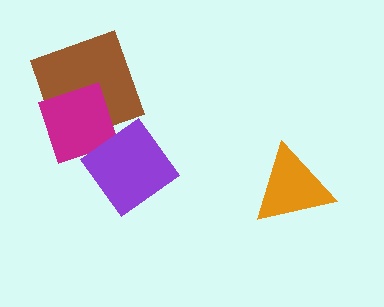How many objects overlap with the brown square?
1 object overlaps with the brown square.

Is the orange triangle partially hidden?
No, no other shape covers it.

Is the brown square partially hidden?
Yes, it is partially covered by another shape.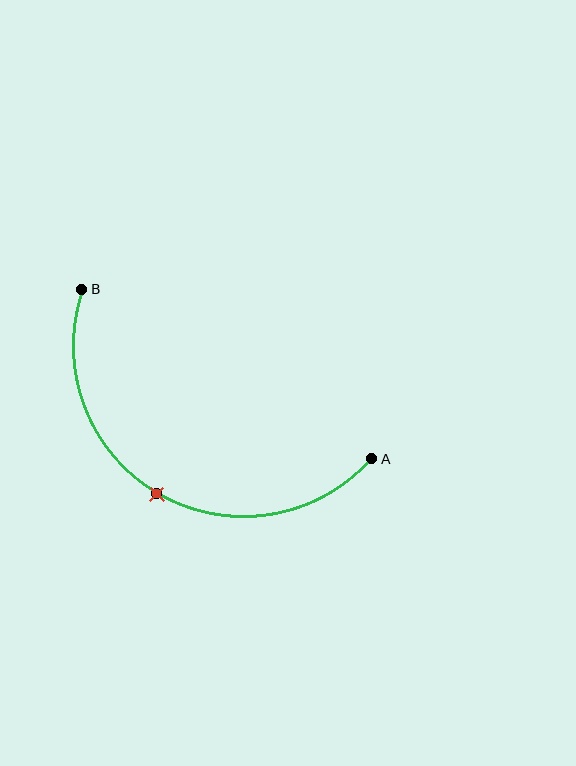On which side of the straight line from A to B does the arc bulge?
The arc bulges below the straight line connecting A and B.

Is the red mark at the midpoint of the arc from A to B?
Yes. The red mark lies on the arc at equal arc-length from both A and B — it is the arc midpoint.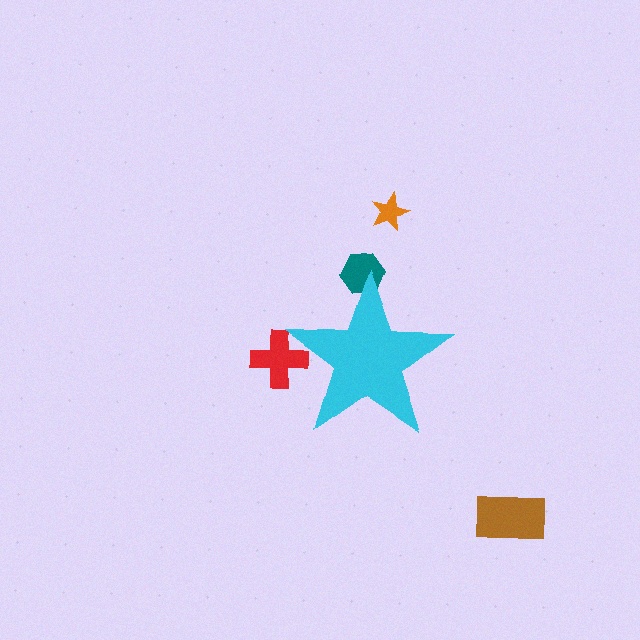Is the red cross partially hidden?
Yes, the red cross is partially hidden behind the cyan star.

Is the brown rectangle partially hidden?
No, the brown rectangle is fully visible.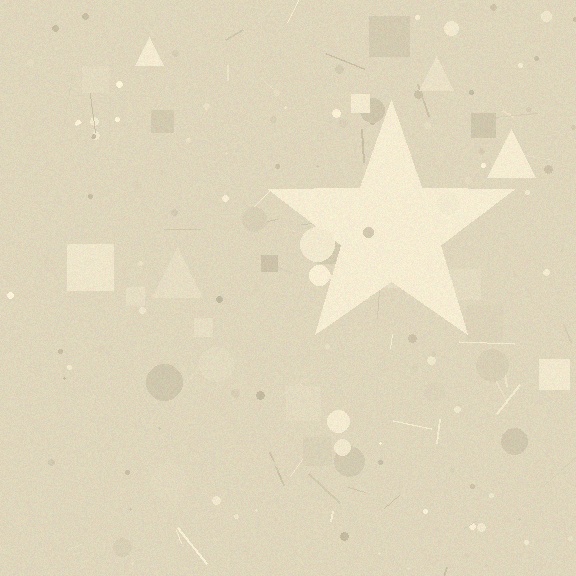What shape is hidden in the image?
A star is hidden in the image.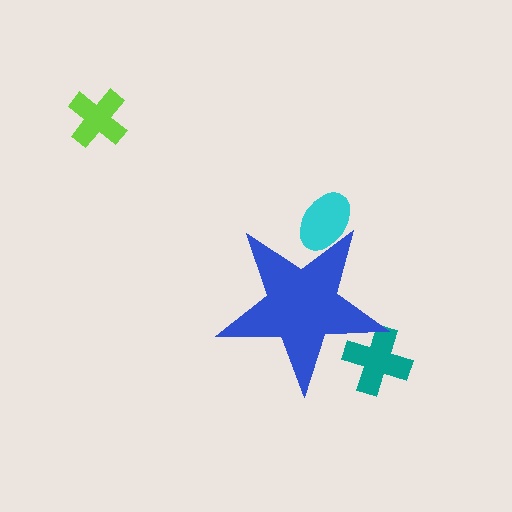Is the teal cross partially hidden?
Yes, the teal cross is partially hidden behind the blue star.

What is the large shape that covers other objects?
A blue star.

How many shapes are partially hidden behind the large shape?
2 shapes are partially hidden.